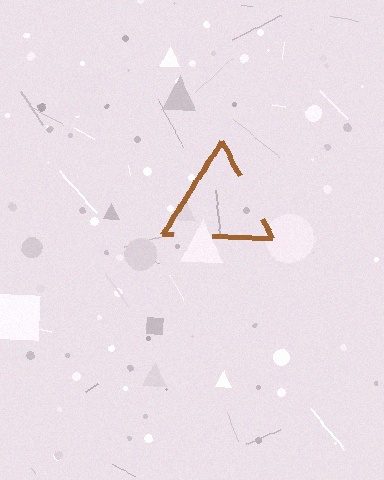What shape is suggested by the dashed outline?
The dashed outline suggests a triangle.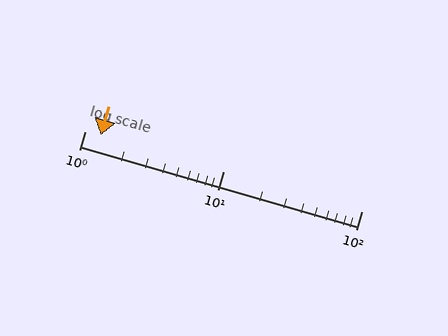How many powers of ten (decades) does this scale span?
The scale spans 2 decades, from 1 to 100.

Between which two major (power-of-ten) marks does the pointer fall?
The pointer is between 1 and 10.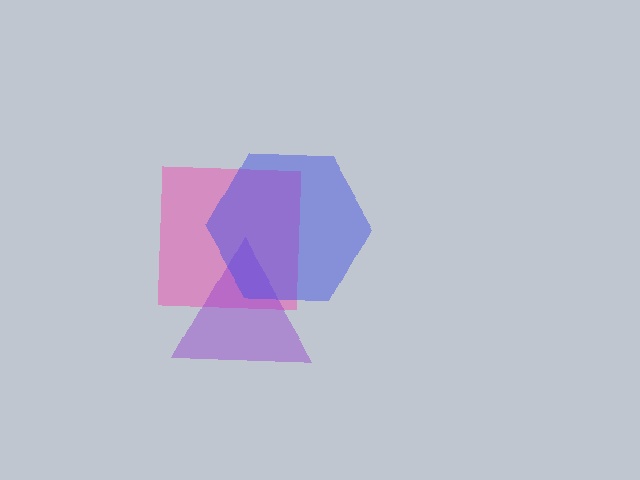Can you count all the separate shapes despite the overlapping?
Yes, there are 3 separate shapes.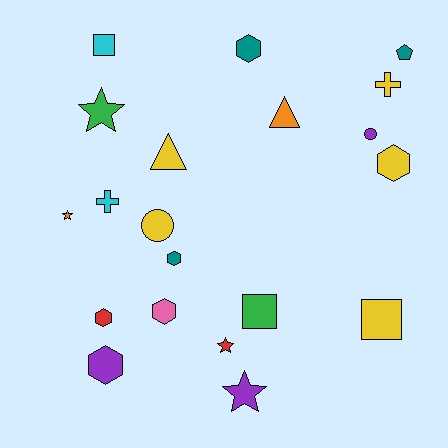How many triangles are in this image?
There are 2 triangles.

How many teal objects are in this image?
There are 3 teal objects.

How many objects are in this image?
There are 20 objects.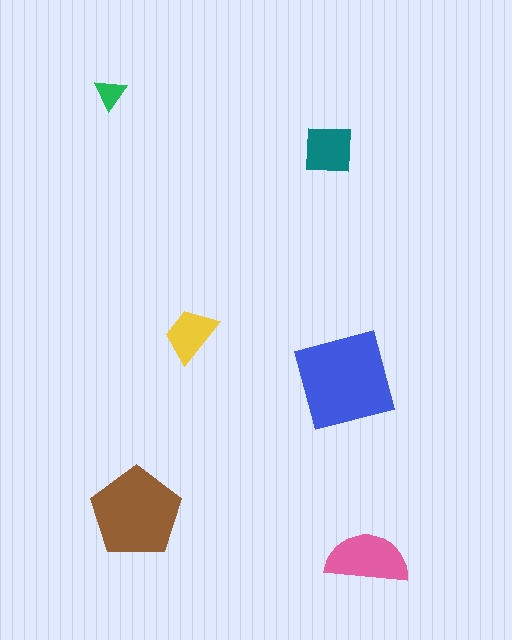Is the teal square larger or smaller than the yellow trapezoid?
Larger.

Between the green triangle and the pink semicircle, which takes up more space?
The pink semicircle.